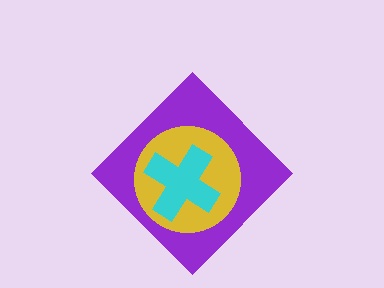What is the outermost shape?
The purple diamond.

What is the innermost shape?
The cyan cross.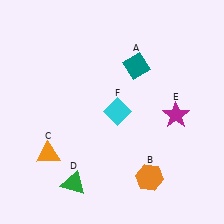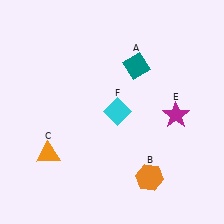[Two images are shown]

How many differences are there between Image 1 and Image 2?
There is 1 difference between the two images.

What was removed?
The green triangle (D) was removed in Image 2.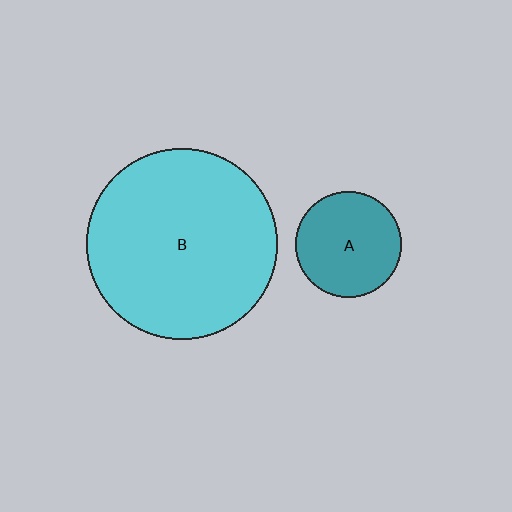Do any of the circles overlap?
No, none of the circles overlap.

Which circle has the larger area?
Circle B (cyan).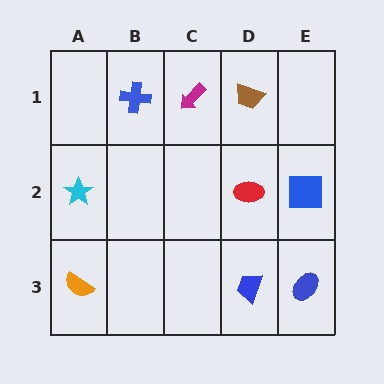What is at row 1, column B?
A blue cross.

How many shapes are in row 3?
3 shapes.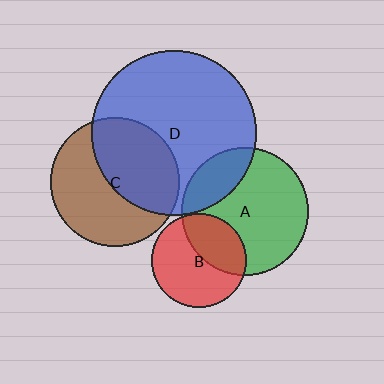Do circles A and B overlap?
Yes.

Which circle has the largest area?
Circle D (blue).